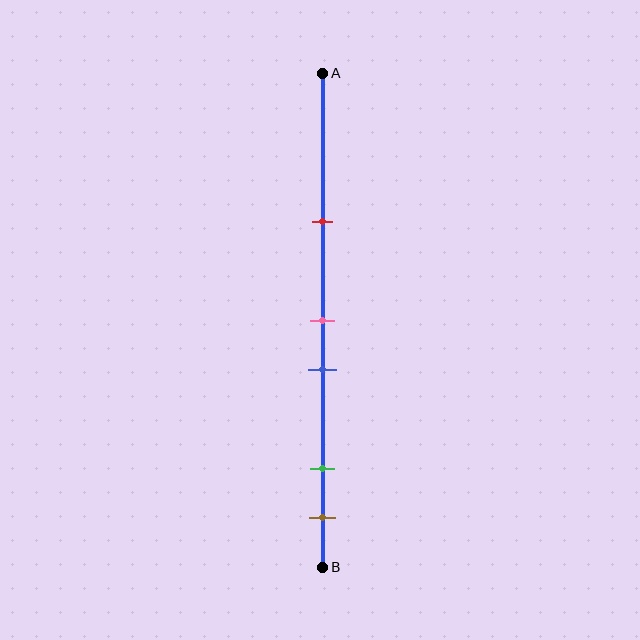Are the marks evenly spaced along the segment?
No, the marks are not evenly spaced.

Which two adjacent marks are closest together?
The pink and blue marks are the closest adjacent pair.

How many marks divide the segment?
There are 5 marks dividing the segment.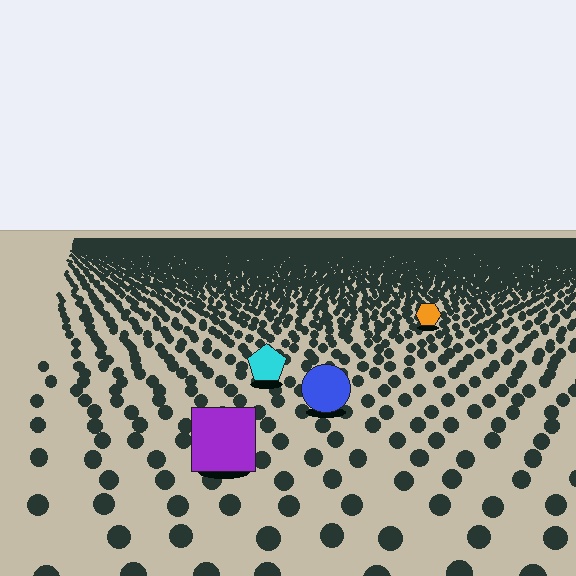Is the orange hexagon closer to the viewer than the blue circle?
No. The blue circle is closer — you can tell from the texture gradient: the ground texture is coarser near it.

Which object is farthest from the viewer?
The orange hexagon is farthest from the viewer. It appears smaller and the ground texture around it is denser.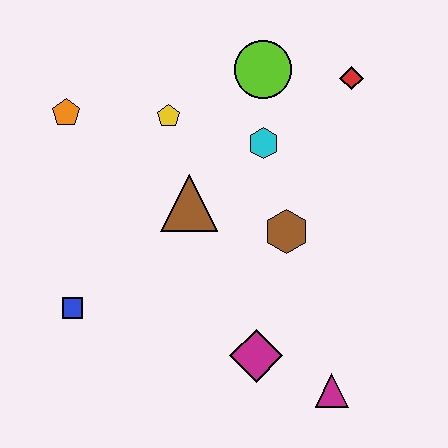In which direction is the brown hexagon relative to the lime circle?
The brown hexagon is below the lime circle.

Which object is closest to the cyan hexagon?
The lime circle is closest to the cyan hexagon.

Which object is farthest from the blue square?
The red diamond is farthest from the blue square.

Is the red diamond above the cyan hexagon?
Yes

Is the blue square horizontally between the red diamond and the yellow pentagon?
No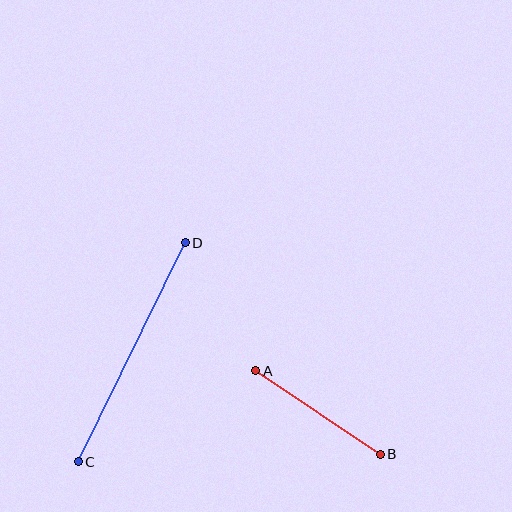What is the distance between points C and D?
The distance is approximately 244 pixels.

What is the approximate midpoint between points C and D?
The midpoint is at approximately (132, 352) pixels.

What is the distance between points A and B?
The distance is approximately 150 pixels.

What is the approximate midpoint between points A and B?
The midpoint is at approximately (318, 413) pixels.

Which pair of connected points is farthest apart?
Points C and D are farthest apart.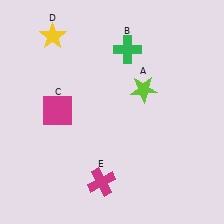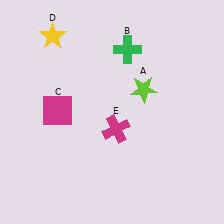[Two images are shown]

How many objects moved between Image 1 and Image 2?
1 object moved between the two images.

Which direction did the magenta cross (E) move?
The magenta cross (E) moved up.